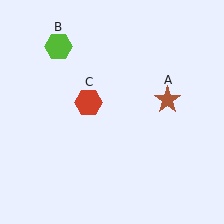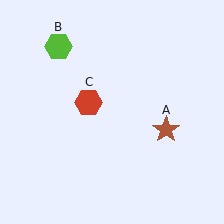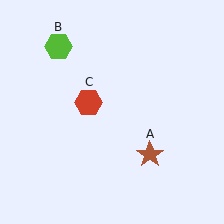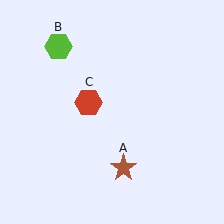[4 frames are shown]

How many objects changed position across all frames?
1 object changed position: brown star (object A).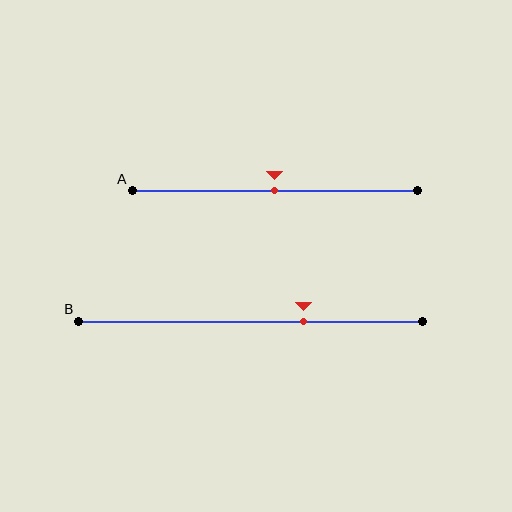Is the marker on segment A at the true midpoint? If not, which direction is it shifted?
Yes, the marker on segment A is at the true midpoint.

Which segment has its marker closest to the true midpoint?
Segment A has its marker closest to the true midpoint.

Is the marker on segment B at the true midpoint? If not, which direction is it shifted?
No, the marker on segment B is shifted to the right by about 15% of the segment length.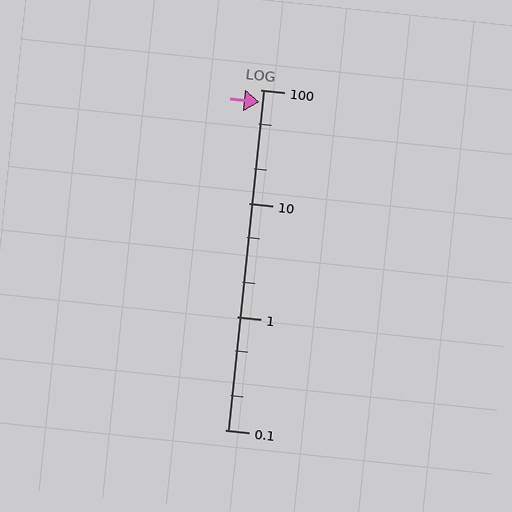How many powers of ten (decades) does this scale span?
The scale spans 3 decades, from 0.1 to 100.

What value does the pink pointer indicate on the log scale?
The pointer indicates approximately 78.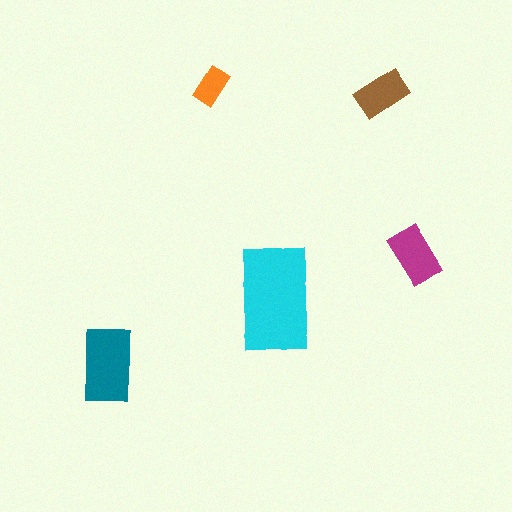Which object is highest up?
The orange rectangle is topmost.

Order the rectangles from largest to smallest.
the cyan one, the teal one, the magenta one, the brown one, the orange one.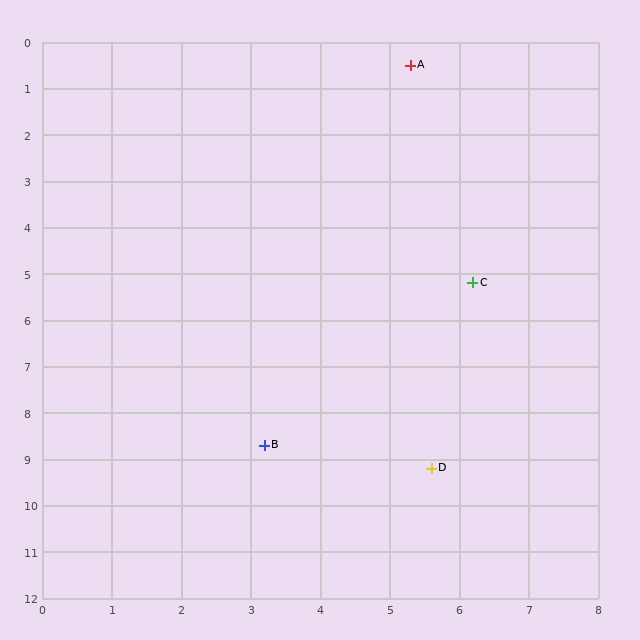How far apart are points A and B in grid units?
Points A and B are about 8.5 grid units apart.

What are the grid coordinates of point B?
Point B is at approximately (3.2, 8.7).